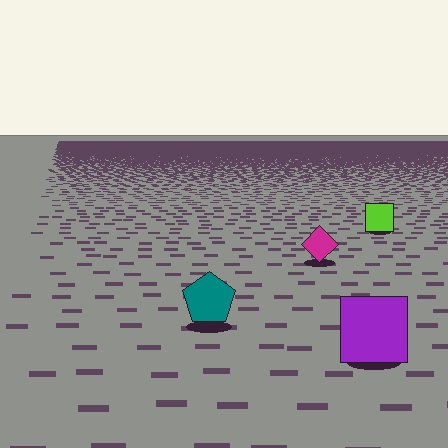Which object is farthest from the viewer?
The lime square is farthest from the viewer. It appears smaller and the ground texture around it is denser.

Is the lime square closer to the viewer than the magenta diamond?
No. The magenta diamond is closer — you can tell from the texture gradient: the ground texture is coarser near it.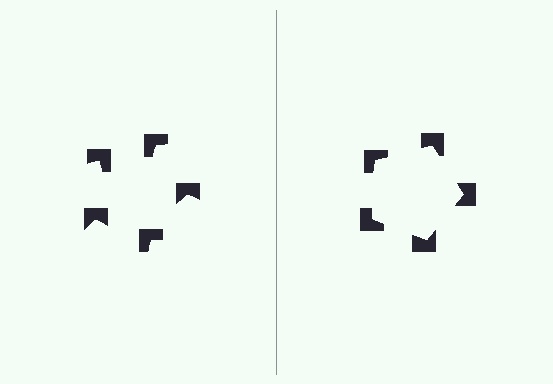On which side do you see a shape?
An illusory pentagon appears on the right side. On the left side the wedge cuts are rotated, so no coherent shape forms.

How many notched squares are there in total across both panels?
10 — 5 on each side.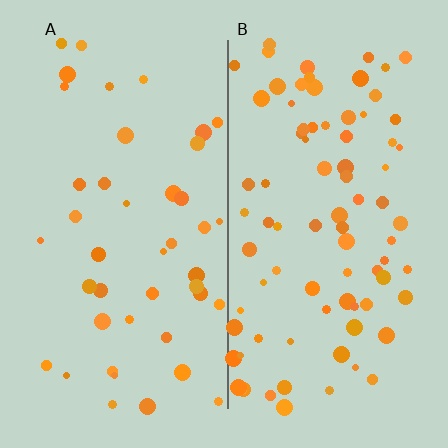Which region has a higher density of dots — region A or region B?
B (the right).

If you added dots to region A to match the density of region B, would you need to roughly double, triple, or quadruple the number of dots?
Approximately double.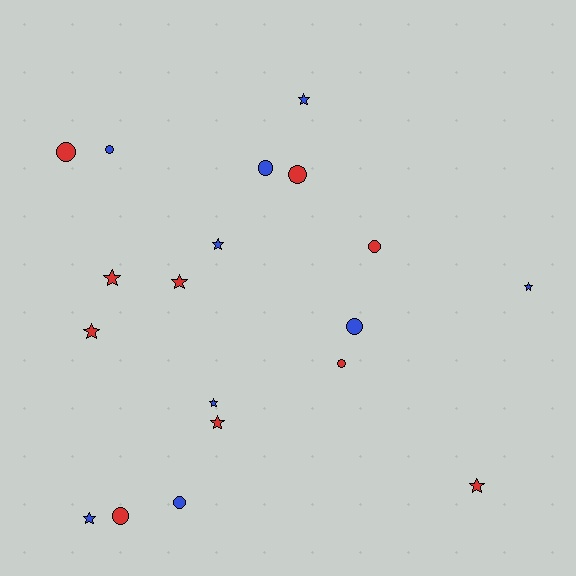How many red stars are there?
There are 5 red stars.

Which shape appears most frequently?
Star, with 10 objects.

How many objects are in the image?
There are 19 objects.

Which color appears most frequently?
Red, with 10 objects.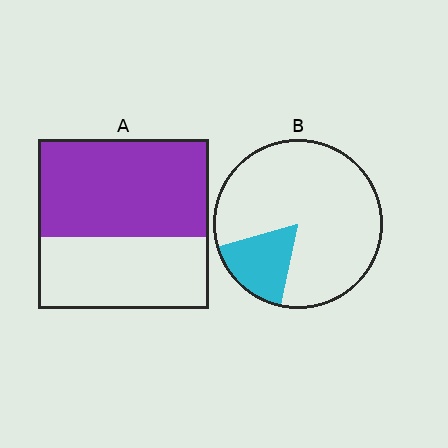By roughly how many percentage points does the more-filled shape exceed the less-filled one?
By roughly 40 percentage points (A over B).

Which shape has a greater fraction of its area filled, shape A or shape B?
Shape A.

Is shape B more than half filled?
No.